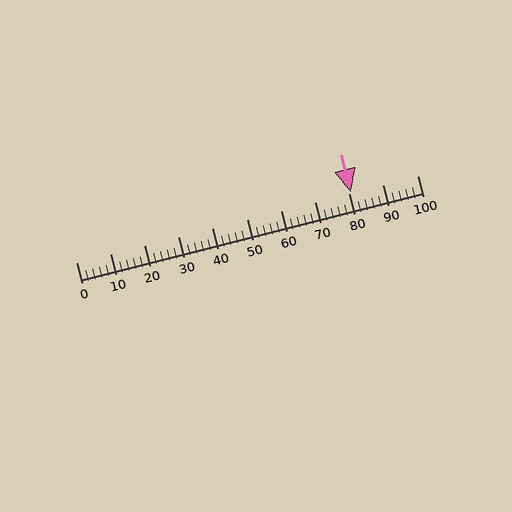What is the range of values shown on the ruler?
The ruler shows values from 0 to 100.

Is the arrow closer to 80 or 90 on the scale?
The arrow is closer to 80.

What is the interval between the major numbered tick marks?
The major tick marks are spaced 10 units apart.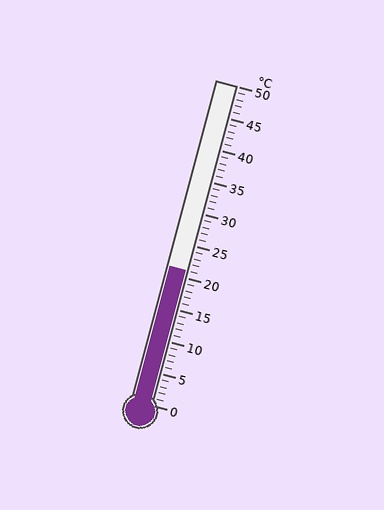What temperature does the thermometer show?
The thermometer shows approximately 21°C.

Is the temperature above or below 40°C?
The temperature is below 40°C.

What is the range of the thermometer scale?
The thermometer scale ranges from 0°C to 50°C.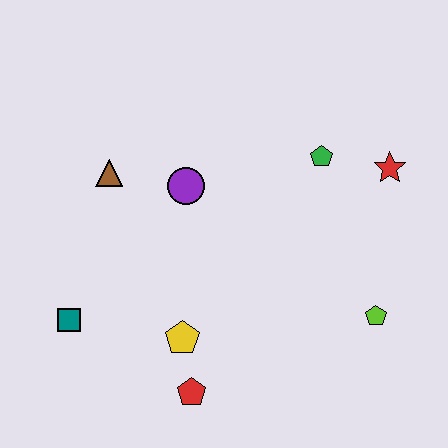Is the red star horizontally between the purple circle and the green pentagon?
No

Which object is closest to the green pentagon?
The red star is closest to the green pentagon.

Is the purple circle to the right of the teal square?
Yes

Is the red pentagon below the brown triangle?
Yes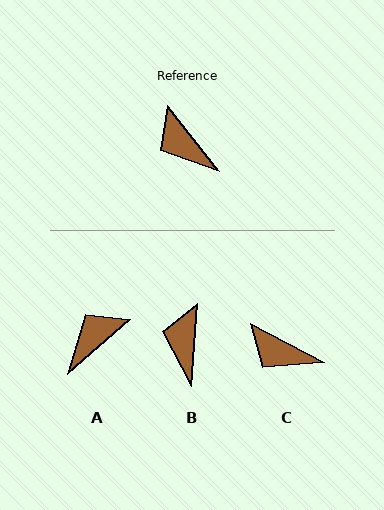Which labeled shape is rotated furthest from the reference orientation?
A, about 88 degrees away.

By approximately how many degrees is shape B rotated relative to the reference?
Approximately 43 degrees clockwise.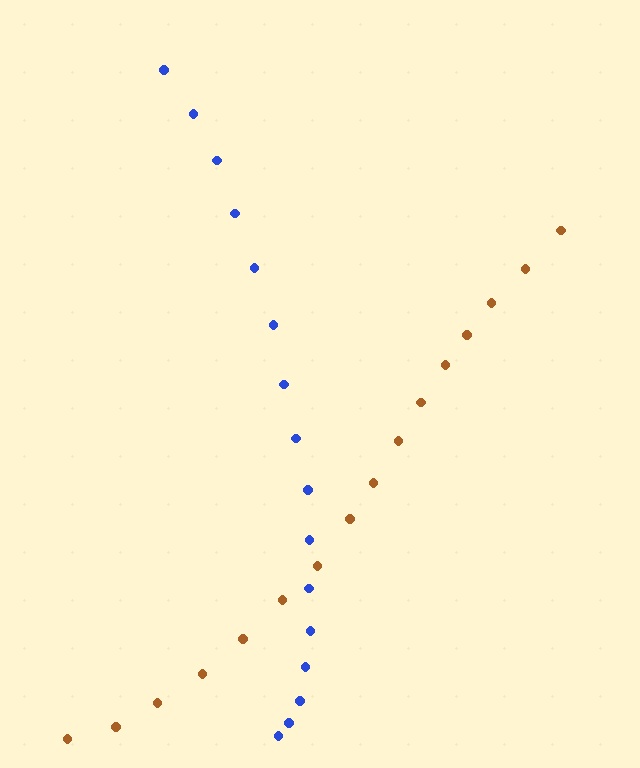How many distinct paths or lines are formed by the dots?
There are 2 distinct paths.